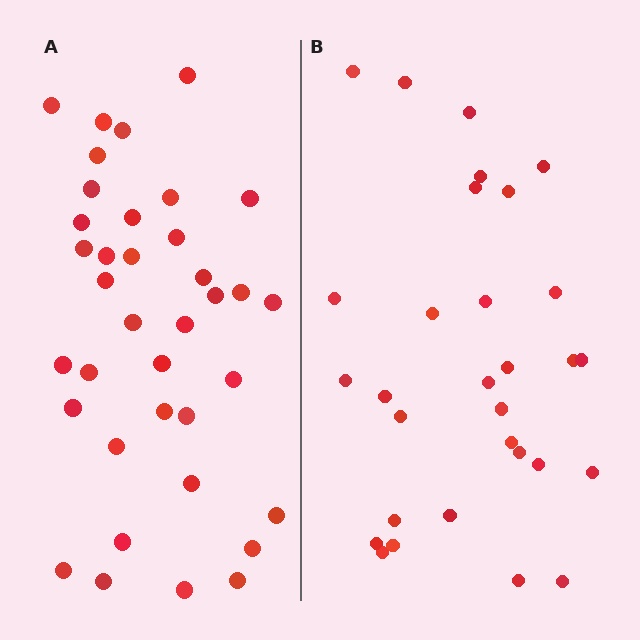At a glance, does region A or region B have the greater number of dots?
Region A (the left region) has more dots.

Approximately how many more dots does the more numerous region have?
Region A has roughly 8 or so more dots than region B.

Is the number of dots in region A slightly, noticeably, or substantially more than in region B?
Region A has only slightly more — the two regions are fairly close. The ratio is roughly 1.2 to 1.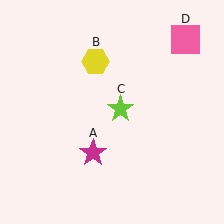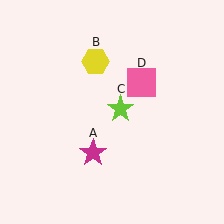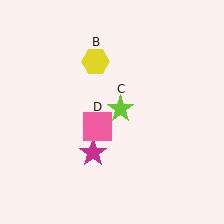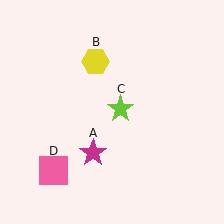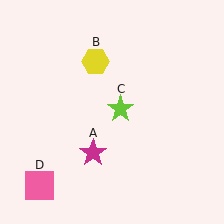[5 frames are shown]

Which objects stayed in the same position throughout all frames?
Magenta star (object A) and yellow hexagon (object B) and lime star (object C) remained stationary.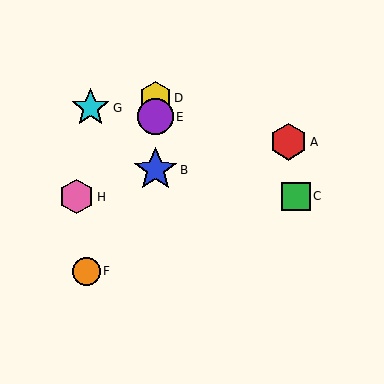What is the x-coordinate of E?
Object E is at x≈155.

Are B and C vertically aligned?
No, B is at x≈155 and C is at x≈296.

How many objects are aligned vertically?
3 objects (B, D, E) are aligned vertically.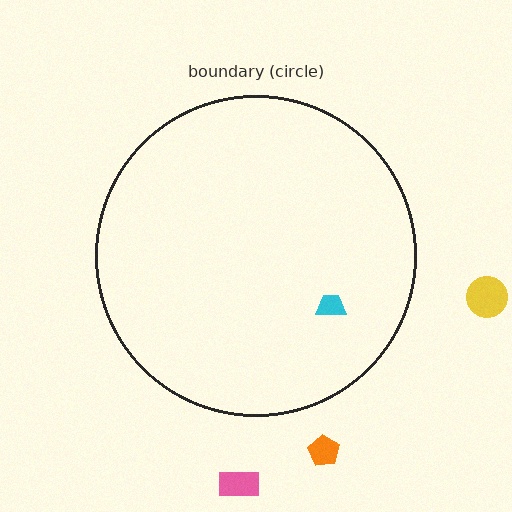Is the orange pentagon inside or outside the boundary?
Outside.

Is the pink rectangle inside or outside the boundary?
Outside.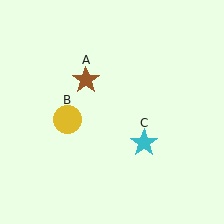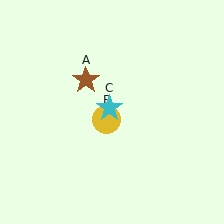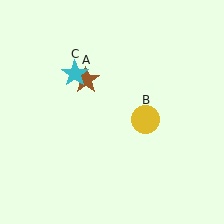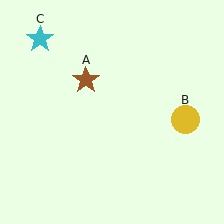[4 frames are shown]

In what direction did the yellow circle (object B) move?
The yellow circle (object B) moved right.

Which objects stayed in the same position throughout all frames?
Brown star (object A) remained stationary.